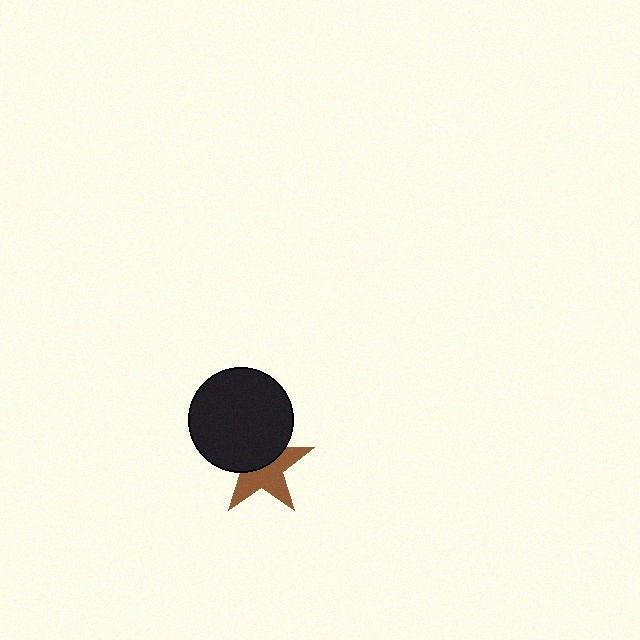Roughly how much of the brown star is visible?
About half of it is visible (roughly 52%).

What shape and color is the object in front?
The object in front is a black circle.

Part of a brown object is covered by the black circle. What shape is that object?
It is a star.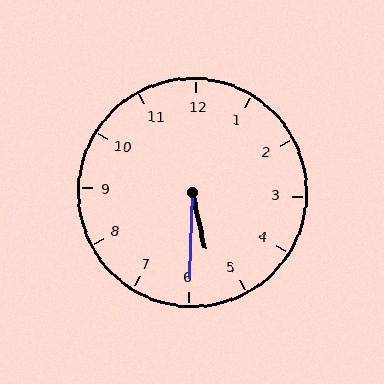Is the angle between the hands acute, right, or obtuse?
It is acute.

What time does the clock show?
5:30.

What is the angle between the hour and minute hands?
Approximately 15 degrees.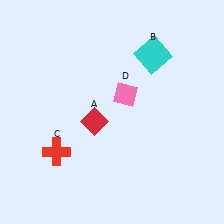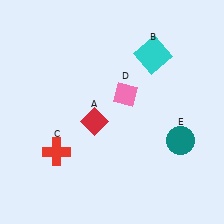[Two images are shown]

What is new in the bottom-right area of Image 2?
A teal circle (E) was added in the bottom-right area of Image 2.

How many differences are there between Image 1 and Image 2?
There is 1 difference between the two images.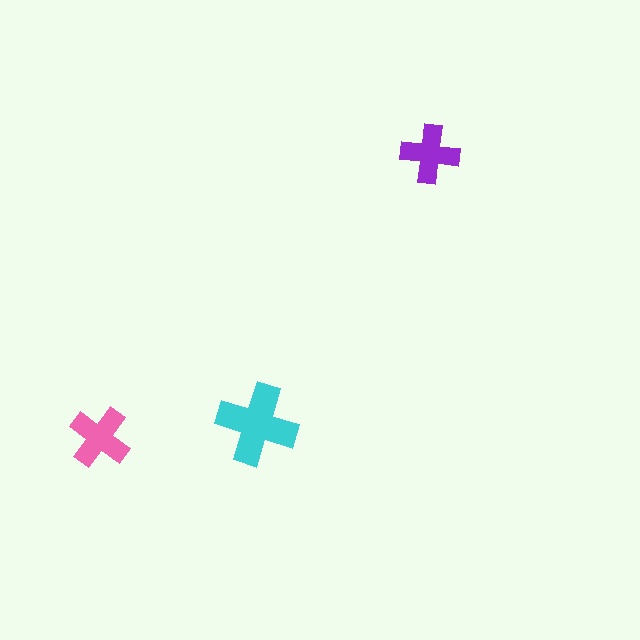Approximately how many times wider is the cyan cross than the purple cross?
About 1.5 times wider.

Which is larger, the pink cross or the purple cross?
The pink one.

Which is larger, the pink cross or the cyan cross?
The cyan one.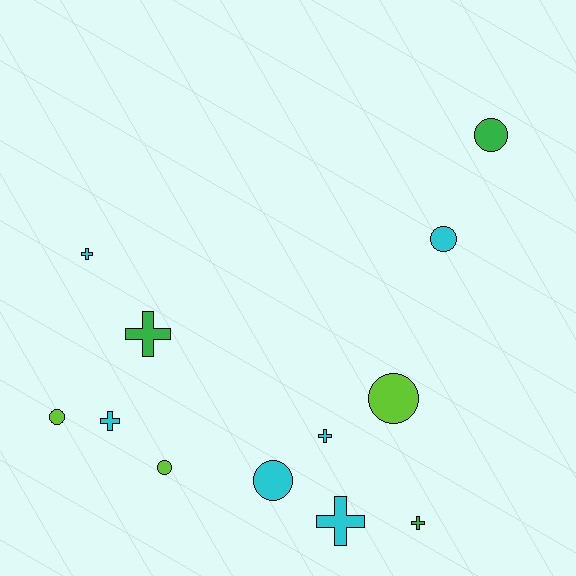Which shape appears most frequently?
Cross, with 6 objects.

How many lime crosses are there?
There are no lime crosses.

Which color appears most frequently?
Cyan, with 6 objects.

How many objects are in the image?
There are 12 objects.